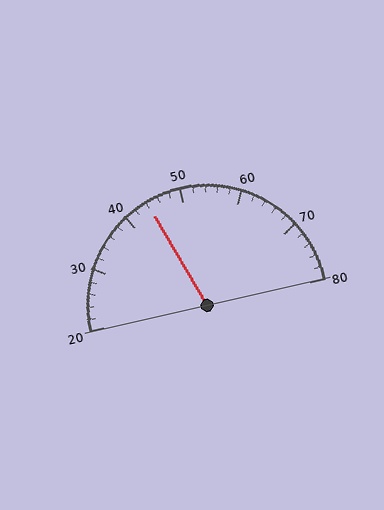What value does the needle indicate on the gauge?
The needle indicates approximately 44.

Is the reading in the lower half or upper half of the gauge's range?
The reading is in the lower half of the range (20 to 80).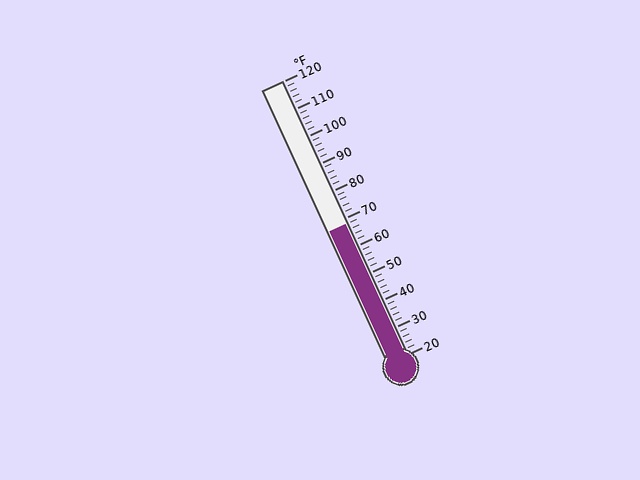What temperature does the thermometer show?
The thermometer shows approximately 68°F.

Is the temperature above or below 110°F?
The temperature is below 110°F.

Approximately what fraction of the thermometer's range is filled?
The thermometer is filled to approximately 50% of its range.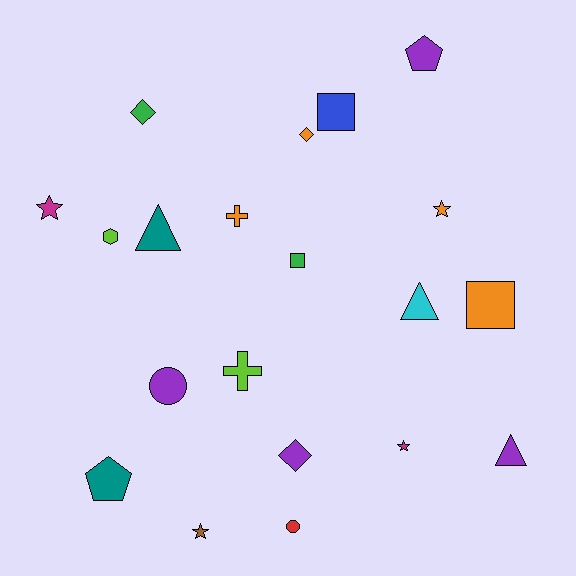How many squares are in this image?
There are 3 squares.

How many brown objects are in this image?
There is 1 brown object.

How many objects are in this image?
There are 20 objects.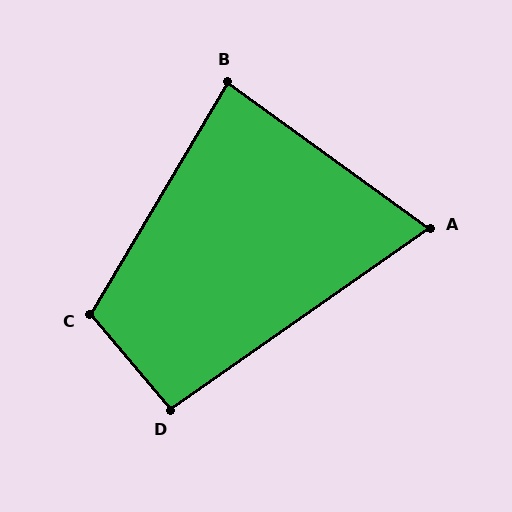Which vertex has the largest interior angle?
C, at approximately 109 degrees.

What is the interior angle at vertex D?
Approximately 95 degrees (obtuse).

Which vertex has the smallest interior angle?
A, at approximately 71 degrees.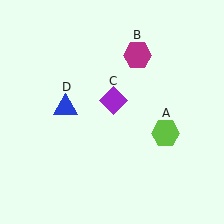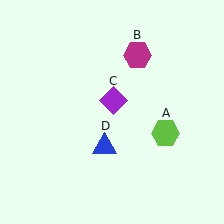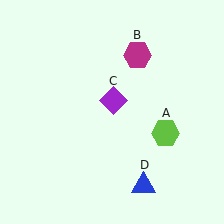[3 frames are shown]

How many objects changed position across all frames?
1 object changed position: blue triangle (object D).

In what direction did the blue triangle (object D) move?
The blue triangle (object D) moved down and to the right.